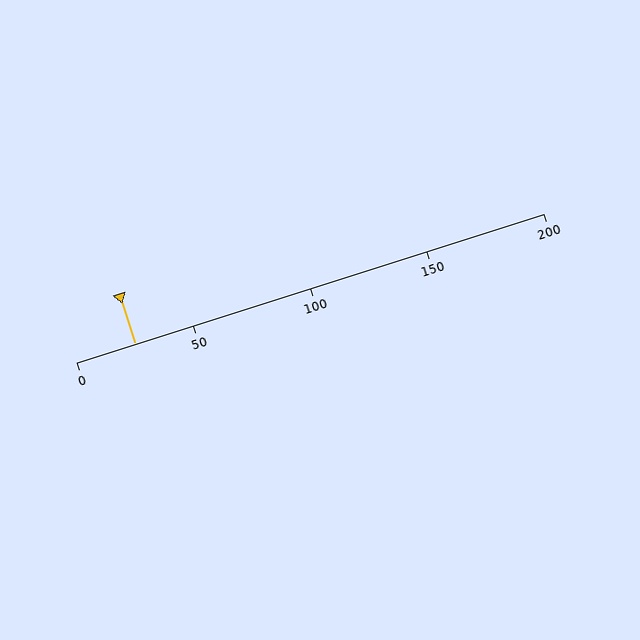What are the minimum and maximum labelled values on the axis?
The axis runs from 0 to 200.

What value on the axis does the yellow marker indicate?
The marker indicates approximately 25.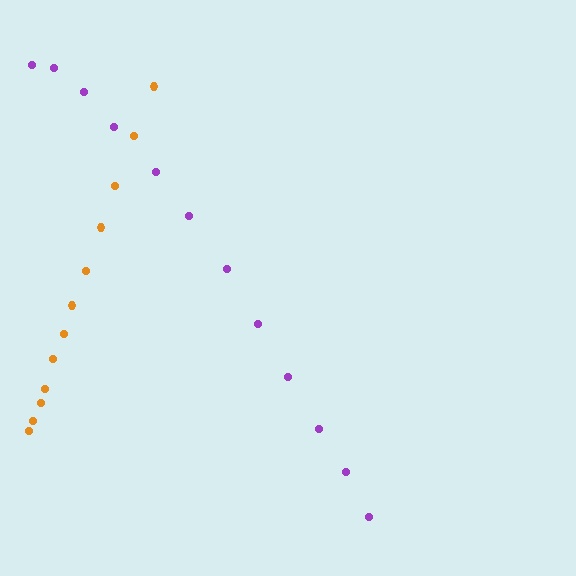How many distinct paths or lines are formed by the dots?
There are 2 distinct paths.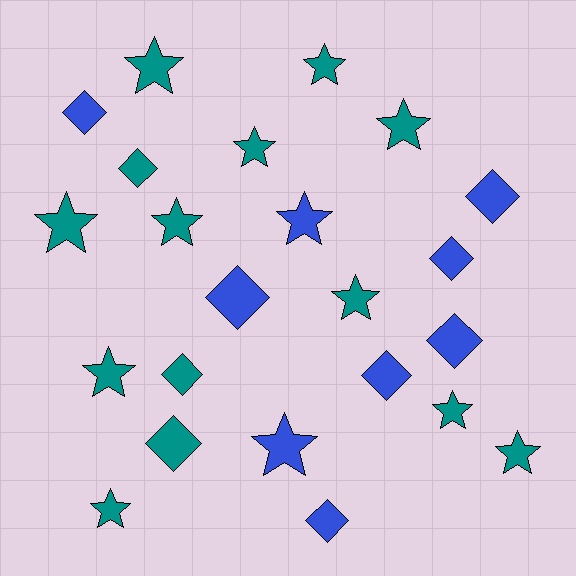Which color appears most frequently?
Teal, with 14 objects.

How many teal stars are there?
There are 11 teal stars.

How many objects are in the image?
There are 23 objects.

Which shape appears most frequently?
Star, with 13 objects.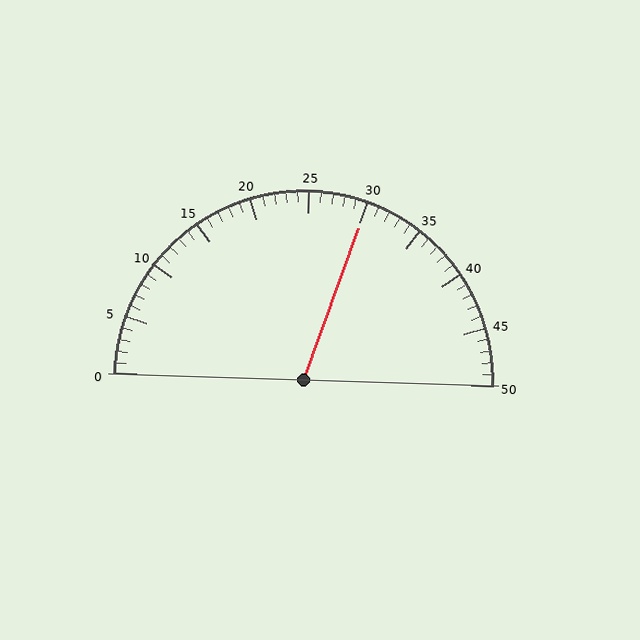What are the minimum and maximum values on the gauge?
The gauge ranges from 0 to 50.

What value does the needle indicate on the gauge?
The needle indicates approximately 30.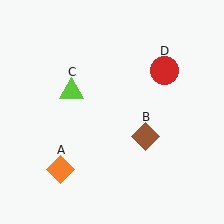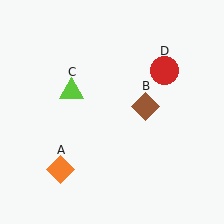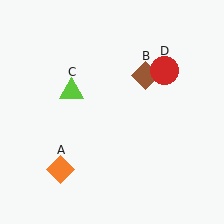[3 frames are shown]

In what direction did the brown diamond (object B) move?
The brown diamond (object B) moved up.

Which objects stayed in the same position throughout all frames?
Orange diamond (object A) and lime triangle (object C) and red circle (object D) remained stationary.